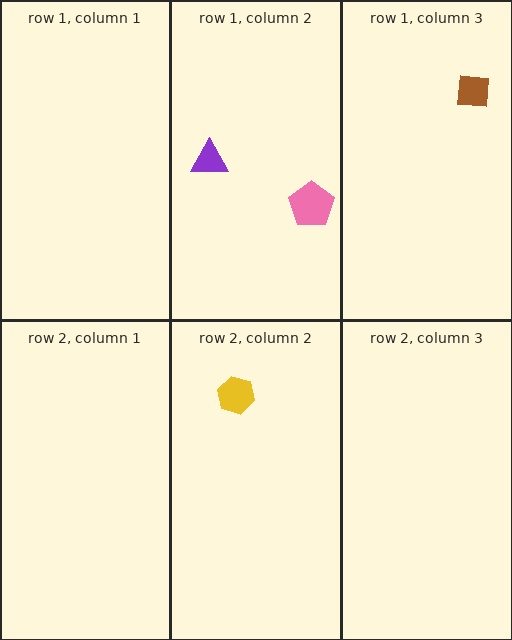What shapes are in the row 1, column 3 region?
The brown square.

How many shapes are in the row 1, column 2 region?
2.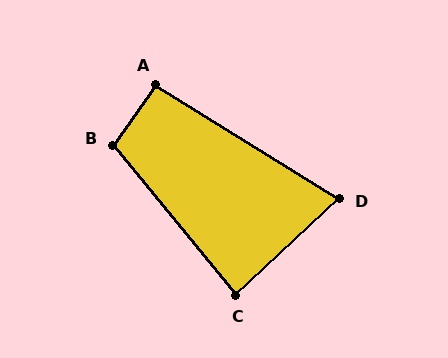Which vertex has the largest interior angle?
B, at approximately 105 degrees.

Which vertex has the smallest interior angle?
D, at approximately 75 degrees.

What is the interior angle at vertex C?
Approximately 86 degrees (approximately right).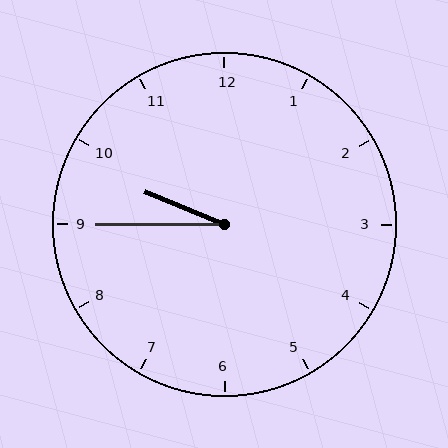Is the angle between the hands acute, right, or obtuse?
It is acute.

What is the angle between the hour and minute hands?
Approximately 22 degrees.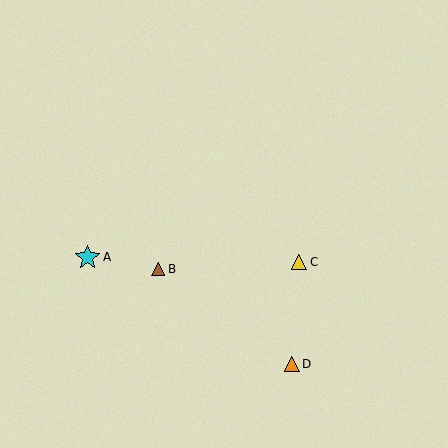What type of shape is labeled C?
Shape C is a yellow triangle.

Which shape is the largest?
The cyan star (labeled A) is the largest.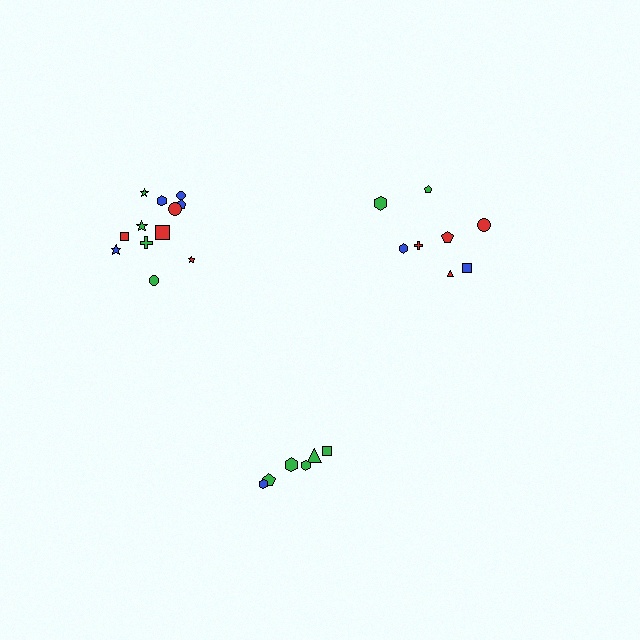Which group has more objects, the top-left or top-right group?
The top-left group.